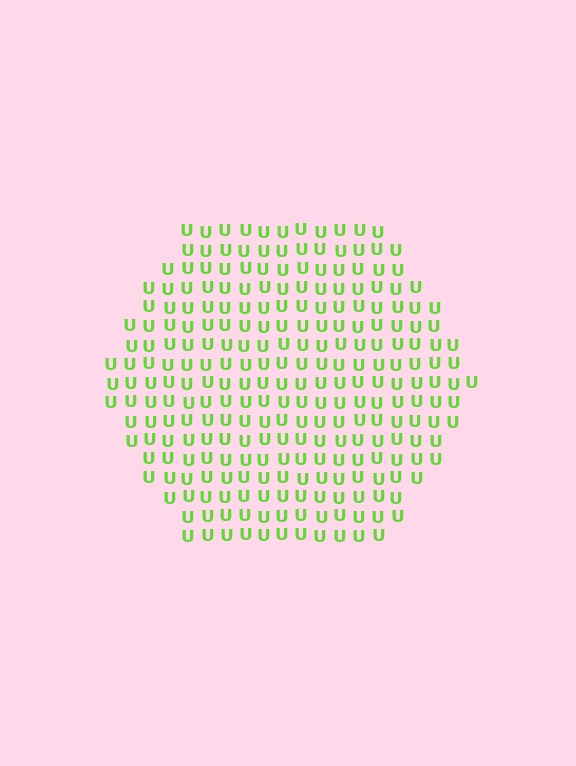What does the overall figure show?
The overall figure shows a hexagon.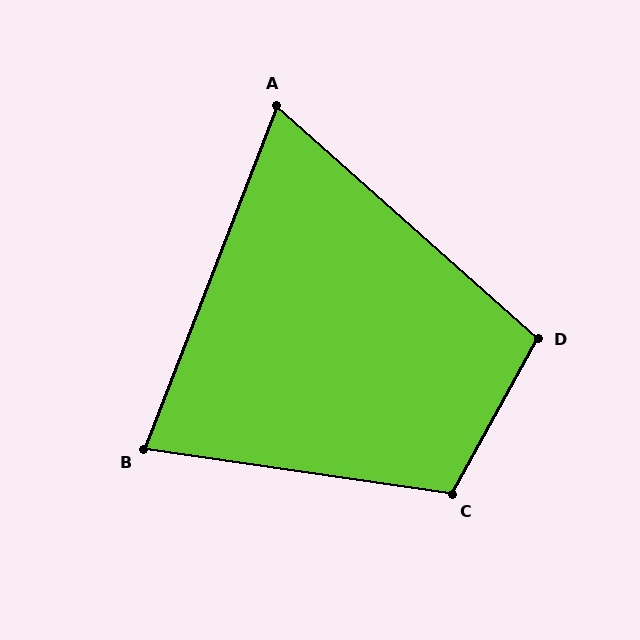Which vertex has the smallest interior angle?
A, at approximately 69 degrees.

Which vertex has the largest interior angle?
C, at approximately 111 degrees.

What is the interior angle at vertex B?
Approximately 77 degrees (acute).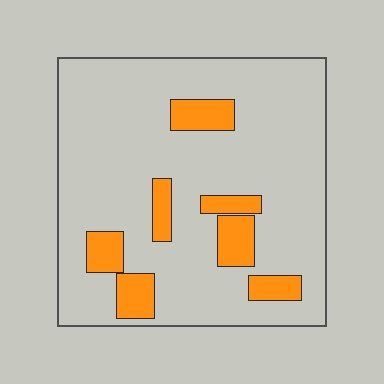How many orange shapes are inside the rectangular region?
7.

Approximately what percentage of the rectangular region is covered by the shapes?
Approximately 15%.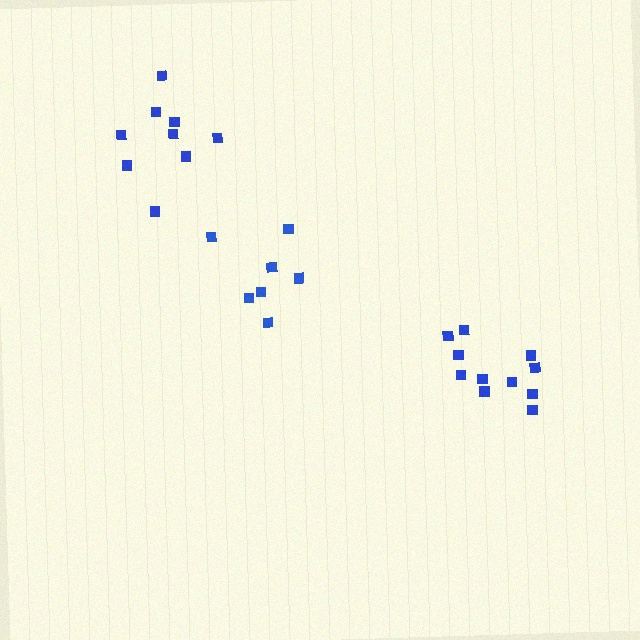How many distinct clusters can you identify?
There are 3 distinct clusters.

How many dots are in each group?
Group 1: 7 dots, Group 2: 11 dots, Group 3: 9 dots (27 total).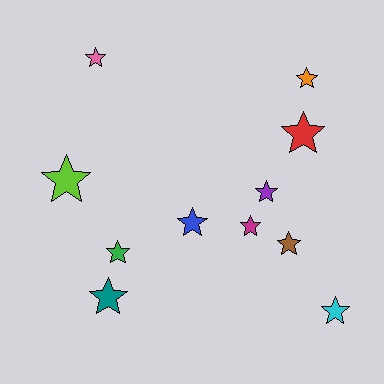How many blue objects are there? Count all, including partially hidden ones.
There is 1 blue object.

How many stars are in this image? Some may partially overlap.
There are 11 stars.